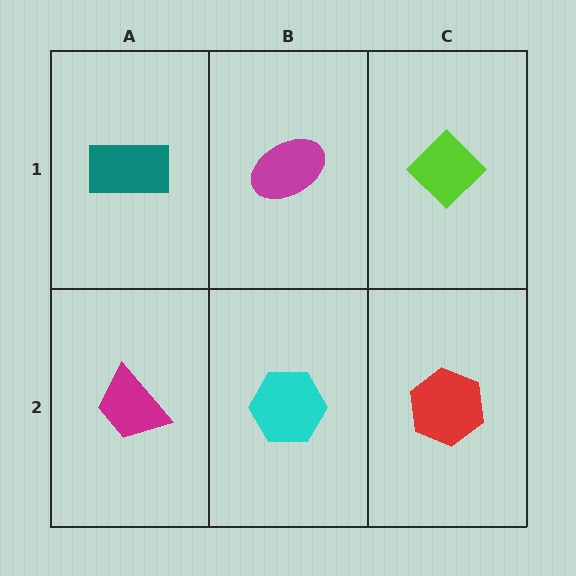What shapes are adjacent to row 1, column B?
A cyan hexagon (row 2, column B), a teal rectangle (row 1, column A), a lime diamond (row 1, column C).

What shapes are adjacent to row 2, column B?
A magenta ellipse (row 1, column B), a magenta trapezoid (row 2, column A), a red hexagon (row 2, column C).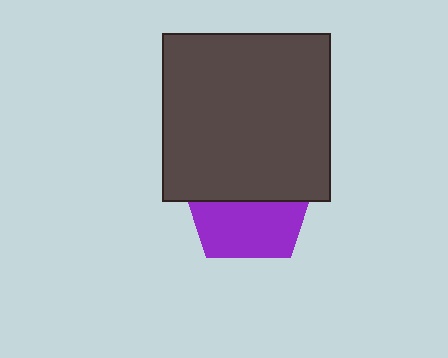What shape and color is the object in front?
The object in front is a dark gray square.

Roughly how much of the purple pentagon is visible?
About half of it is visible (roughly 47%).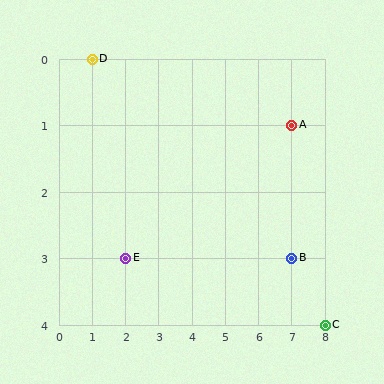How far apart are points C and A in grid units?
Points C and A are 1 column and 3 rows apart (about 3.2 grid units diagonally).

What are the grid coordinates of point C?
Point C is at grid coordinates (8, 4).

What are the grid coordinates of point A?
Point A is at grid coordinates (7, 1).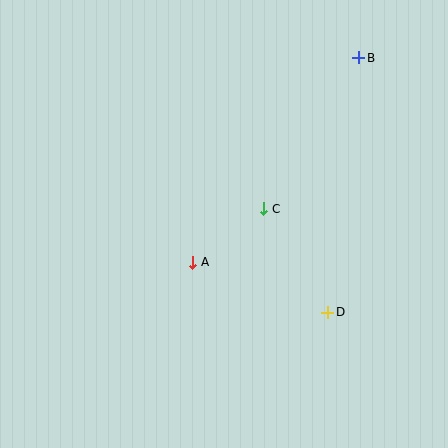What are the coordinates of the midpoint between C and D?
The midpoint between C and D is at (296, 260).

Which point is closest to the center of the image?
Point C at (264, 209) is closest to the center.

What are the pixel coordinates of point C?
Point C is at (264, 209).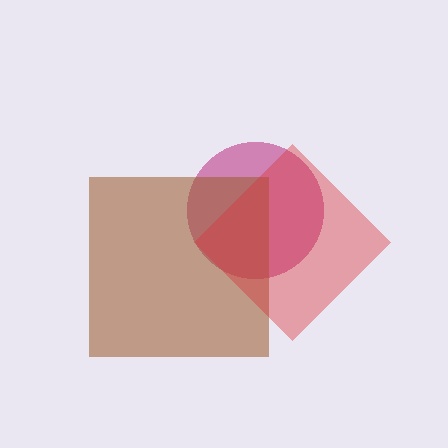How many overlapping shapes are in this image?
There are 3 overlapping shapes in the image.